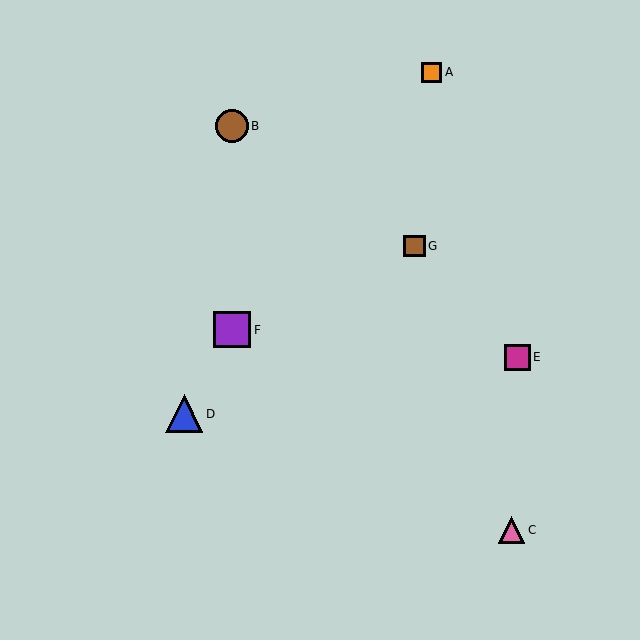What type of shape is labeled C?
Shape C is a pink triangle.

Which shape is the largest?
The blue triangle (labeled D) is the largest.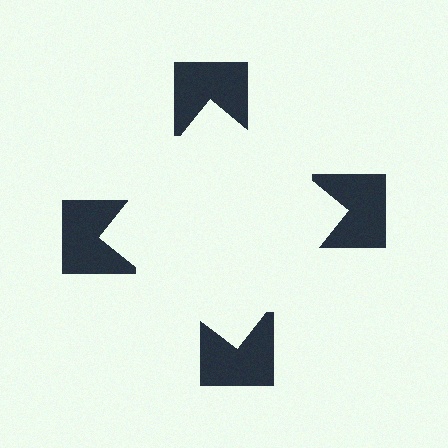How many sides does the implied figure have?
4 sides.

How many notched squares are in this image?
There are 4 — one at each vertex of the illusory square.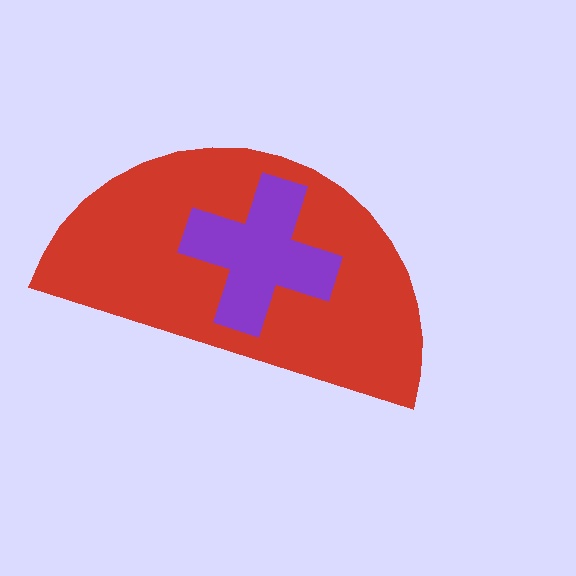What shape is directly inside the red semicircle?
The purple cross.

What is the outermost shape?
The red semicircle.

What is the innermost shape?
The purple cross.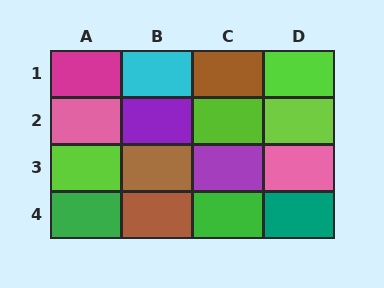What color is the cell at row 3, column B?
Brown.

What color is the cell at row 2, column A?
Pink.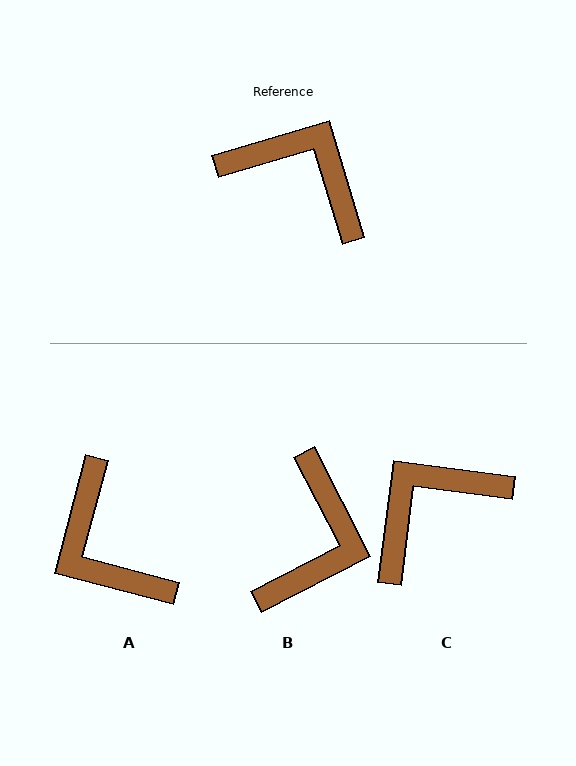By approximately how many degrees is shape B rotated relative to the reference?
Approximately 79 degrees clockwise.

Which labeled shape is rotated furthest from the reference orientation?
A, about 149 degrees away.